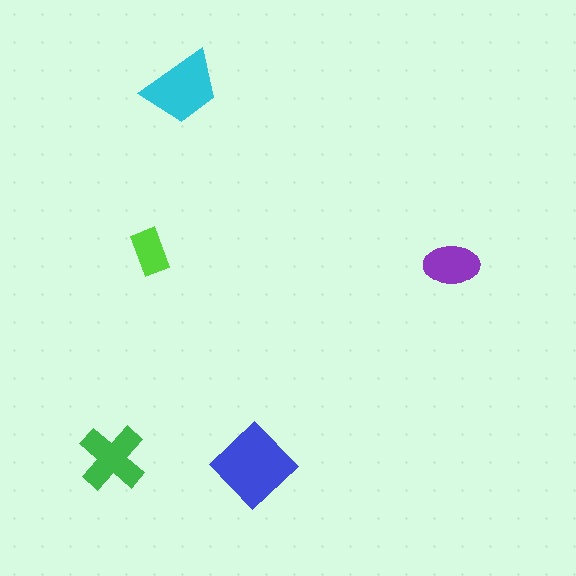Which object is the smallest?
The lime rectangle.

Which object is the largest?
The blue diamond.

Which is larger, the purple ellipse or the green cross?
The green cross.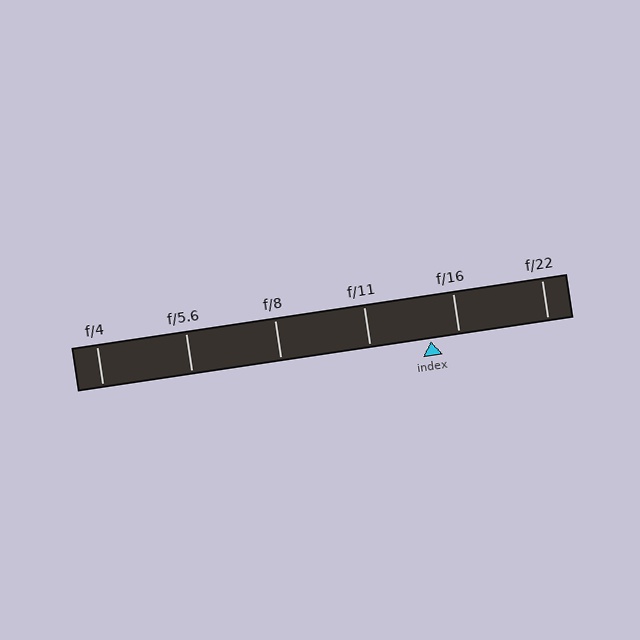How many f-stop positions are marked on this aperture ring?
There are 6 f-stop positions marked.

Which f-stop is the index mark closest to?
The index mark is closest to f/16.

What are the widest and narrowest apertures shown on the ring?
The widest aperture shown is f/4 and the narrowest is f/22.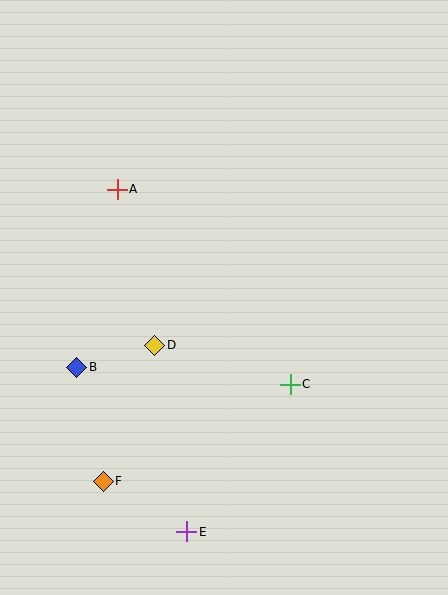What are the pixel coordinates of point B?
Point B is at (77, 367).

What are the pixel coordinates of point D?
Point D is at (155, 345).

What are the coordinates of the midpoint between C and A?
The midpoint between C and A is at (204, 287).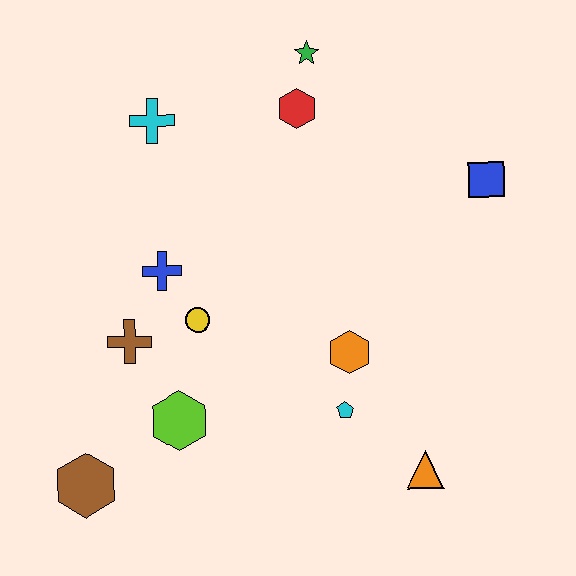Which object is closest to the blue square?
The red hexagon is closest to the blue square.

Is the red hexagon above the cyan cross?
Yes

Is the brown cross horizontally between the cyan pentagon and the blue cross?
No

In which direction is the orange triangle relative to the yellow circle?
The orange triangle is to the right of the yellow circle.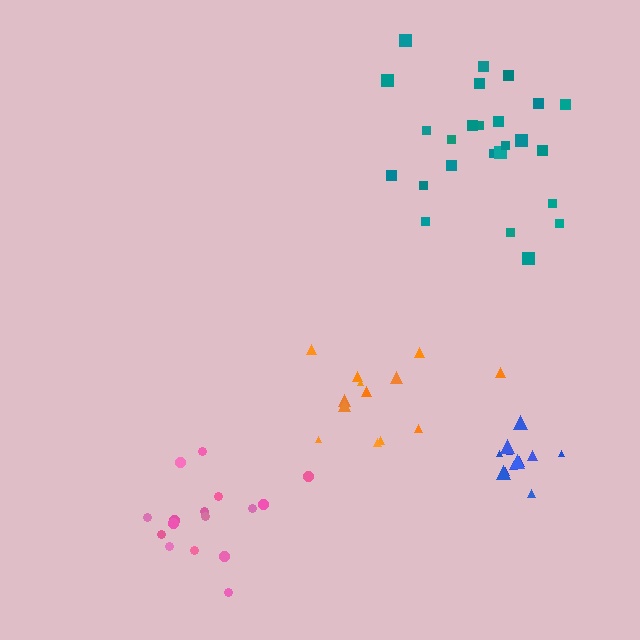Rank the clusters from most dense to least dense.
blue, pink, teal, orange.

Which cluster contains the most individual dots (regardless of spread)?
Teal (25).